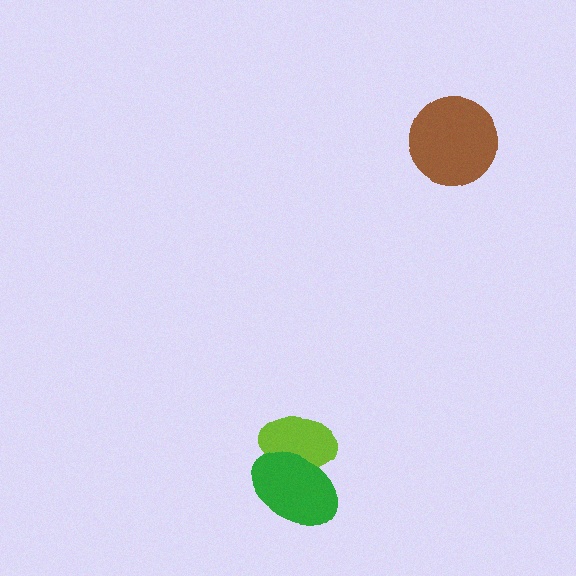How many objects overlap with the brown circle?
0 objects overlap with the brown circle.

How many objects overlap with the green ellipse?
1 object overlaps with the green ellipse.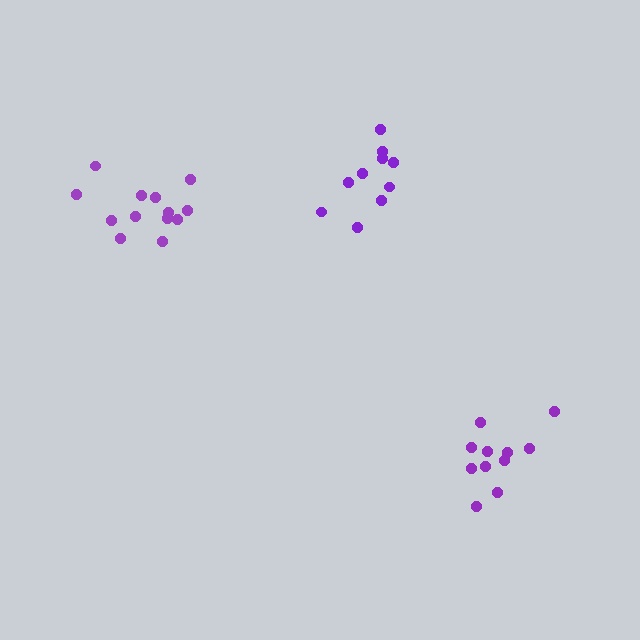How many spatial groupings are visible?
There are 3 spatial groupings.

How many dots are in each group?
Group 1: 13 dots, Group 2: 10 dots, Group 3: 11 dots (34 total).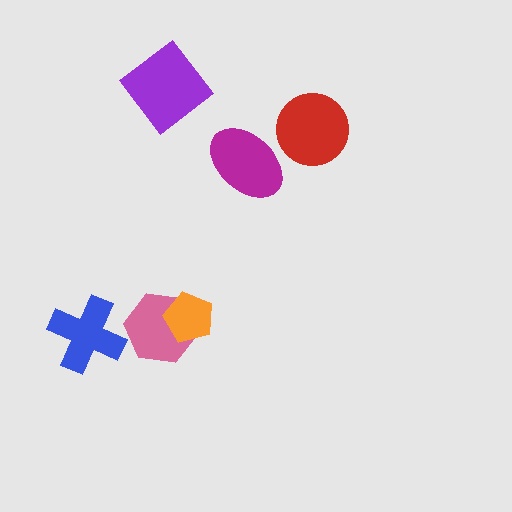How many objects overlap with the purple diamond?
0 objects overlap with the purple diamond.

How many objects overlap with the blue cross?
0 objects overlap with the blue cross.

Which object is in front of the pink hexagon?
The orange pentagon is in front of the pink hexagon.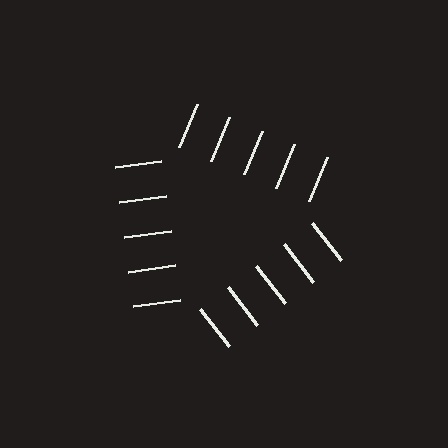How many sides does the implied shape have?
3 sides — the line-ends trace a triangle.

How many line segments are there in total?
15 — 5 along each of the 3 edges.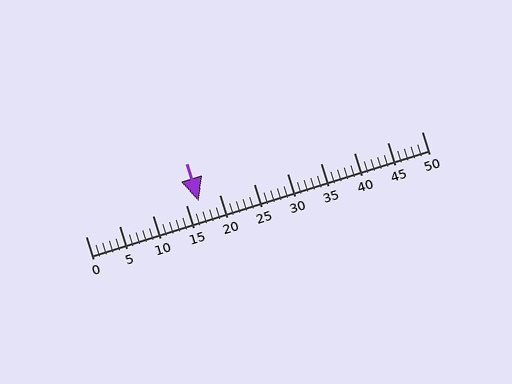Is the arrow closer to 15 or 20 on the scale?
The arrow is closer to 15.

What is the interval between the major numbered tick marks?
The major tick marks are spaced 5 units apart.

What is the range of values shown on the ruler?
The ruler shows values from 0 to 50.